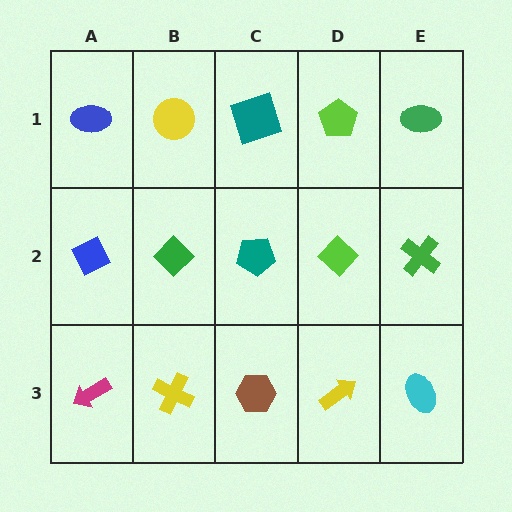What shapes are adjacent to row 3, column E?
A green cross (row 2, column E), a yellow arrow (row 3, column D).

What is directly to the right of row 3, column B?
A brown hexagon.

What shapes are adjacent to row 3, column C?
A teal pentagon (row 2, column C), a yellow cross (row 3, column B), a yellow arrow (row 3, column D).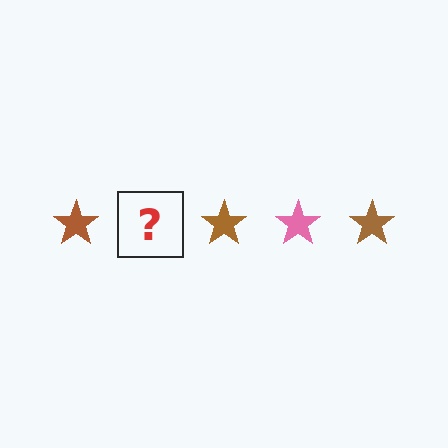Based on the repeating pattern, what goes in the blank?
The blank should be a pink star.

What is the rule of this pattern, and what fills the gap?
The rule is that the pattern cycles through brown, pink stars. The gap should be filled with a pink star.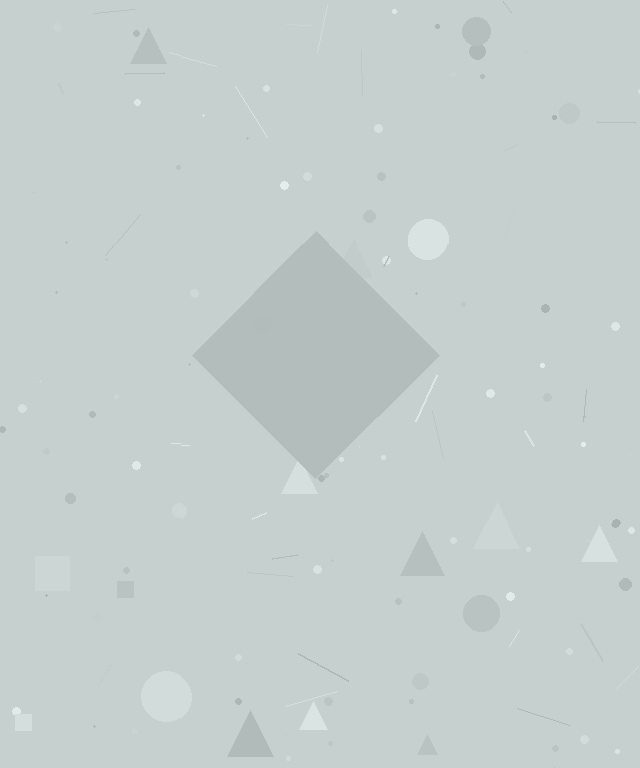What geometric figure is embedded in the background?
A diamond is embedded in the background.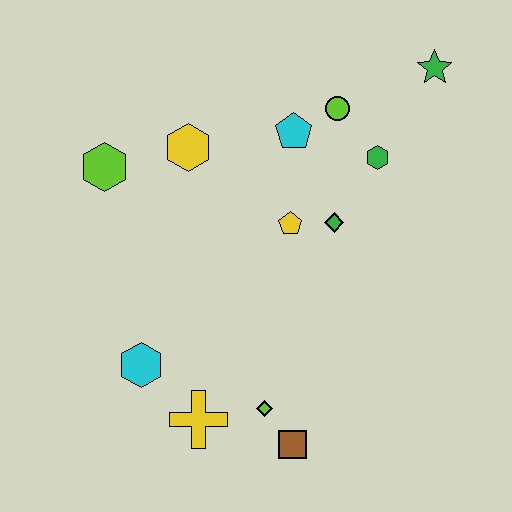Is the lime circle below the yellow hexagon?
No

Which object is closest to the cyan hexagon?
The yellow cross is closest to the cyan hexagon.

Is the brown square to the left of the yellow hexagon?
No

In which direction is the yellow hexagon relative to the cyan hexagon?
The yellow hexagon is above the cyan hexagon.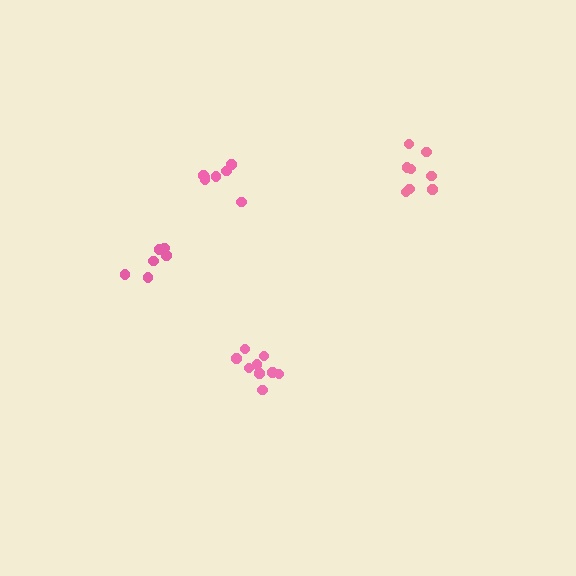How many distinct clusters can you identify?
There are 4 distinct clusters.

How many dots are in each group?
Group 1: 9 dots, Group 2: 6 dots, Group 3: 8 dots, Group 4: 7 dots (30 total).